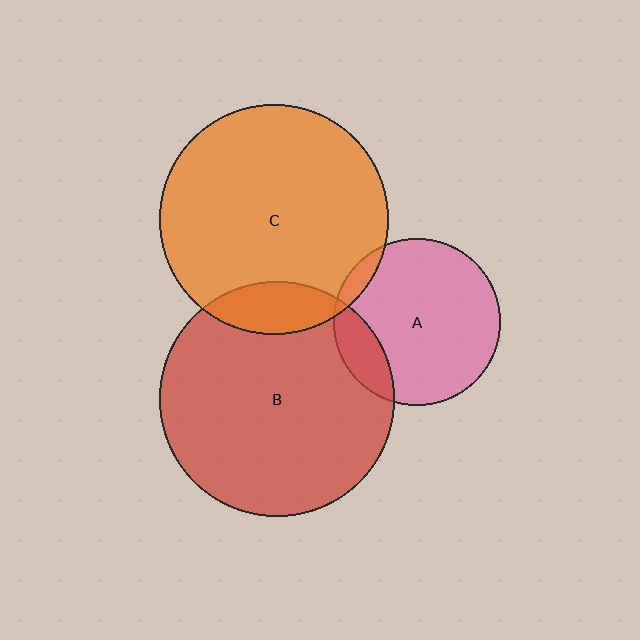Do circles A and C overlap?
Yes.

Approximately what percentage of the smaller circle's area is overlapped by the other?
Approximately 5%.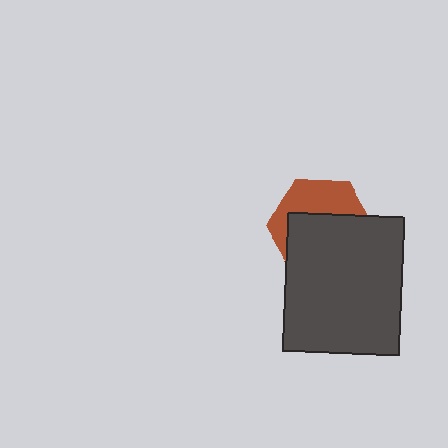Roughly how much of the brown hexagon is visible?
A small part of it is visible (roughly 40%).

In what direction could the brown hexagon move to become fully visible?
The brown hexagon could move up. That would shift it out from behind the dark gray rectangle entirely.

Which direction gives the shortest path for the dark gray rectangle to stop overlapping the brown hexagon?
Moving down gives the shortest separation.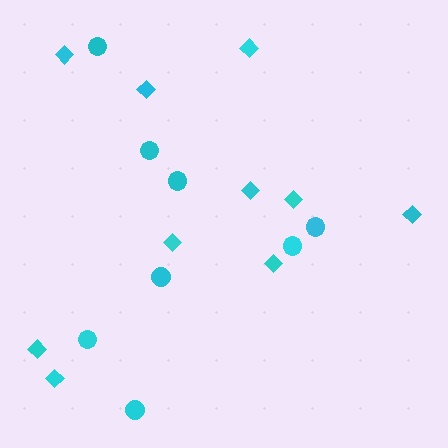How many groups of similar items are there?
There are 2 groups: one group of diamonds (10) and one group of circles (8).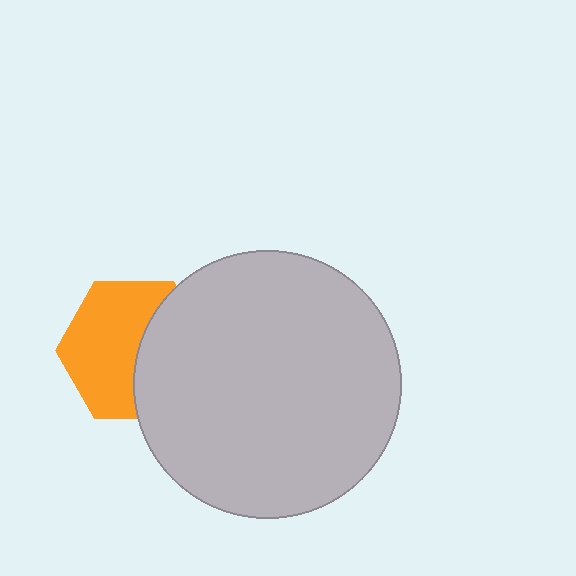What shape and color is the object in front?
The object in front is a light gray circle.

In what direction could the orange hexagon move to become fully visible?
The orange hexagon could move left. That would shift it out from behind the light gray circle entirely.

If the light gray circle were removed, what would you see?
You would see the complete orange hexagon.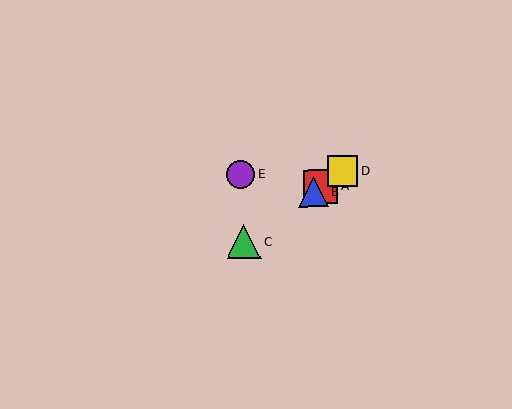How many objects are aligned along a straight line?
4 objects (A, B, C, D) are aligned along a straight line.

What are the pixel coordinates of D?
Object D is at (342, 171).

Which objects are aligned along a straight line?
Objects A, B, C, D are aligned along a straight line.